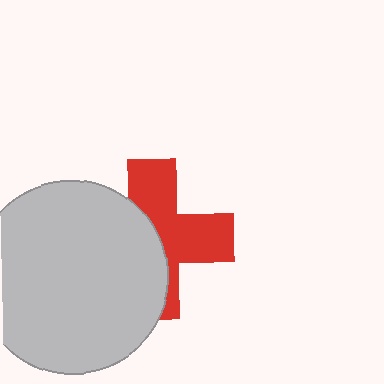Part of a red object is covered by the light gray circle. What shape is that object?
It is a cross.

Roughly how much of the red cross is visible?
About half of it is visible (roughly 52%).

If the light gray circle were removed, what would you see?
You would see the complete red cross.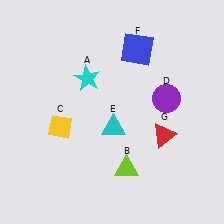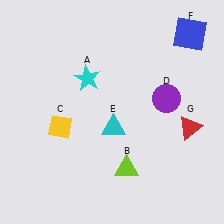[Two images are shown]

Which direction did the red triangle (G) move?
The red triangle (G) moved right.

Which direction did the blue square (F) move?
The blue square (F) moved right.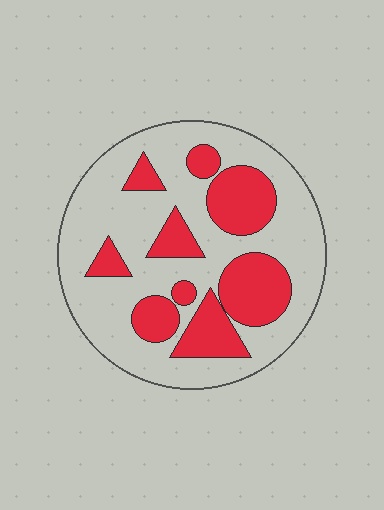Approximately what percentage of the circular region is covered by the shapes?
Approximately 30%.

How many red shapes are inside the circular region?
9.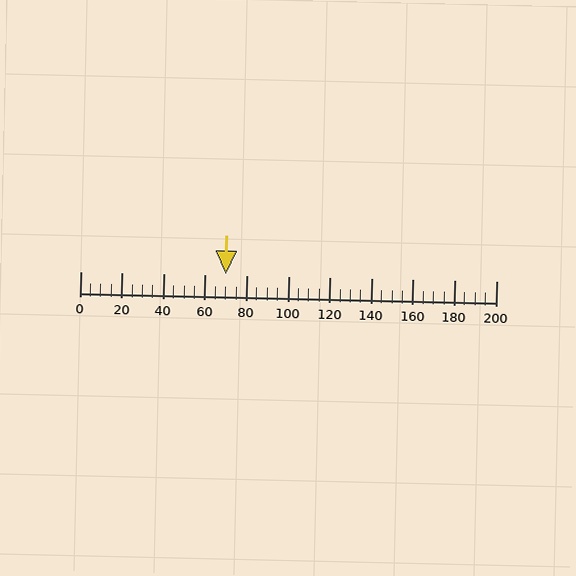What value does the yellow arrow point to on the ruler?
The yellow arrow points to approximately 70.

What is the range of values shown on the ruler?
The ruler shows values from 0 to 200.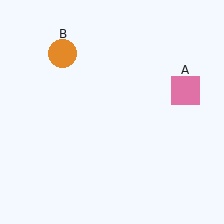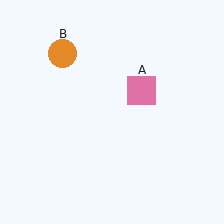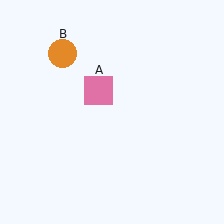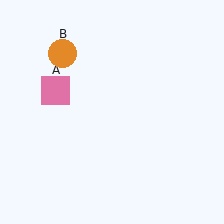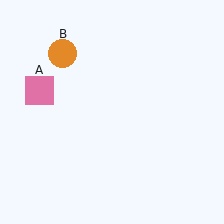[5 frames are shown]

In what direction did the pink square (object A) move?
The pink square (object A) moved left.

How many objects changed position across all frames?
1 object changed position: pink square (object A).